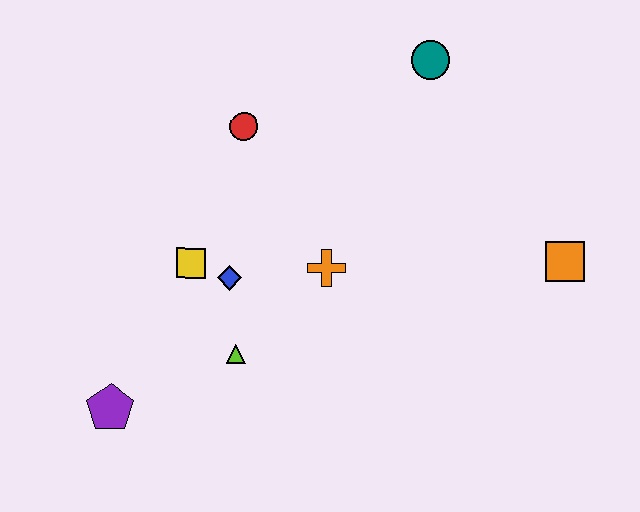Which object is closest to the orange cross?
The blue diamond is closest to the orange cross.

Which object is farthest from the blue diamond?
The orange square is farthest from the blue diamond.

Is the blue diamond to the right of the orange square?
No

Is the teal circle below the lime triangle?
No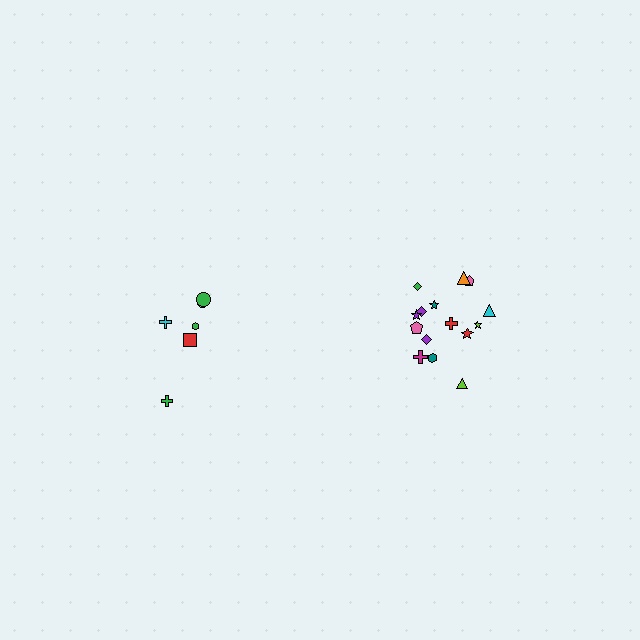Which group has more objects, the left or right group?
The right group.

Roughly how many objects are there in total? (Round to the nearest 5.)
Roughly 20 objects in total.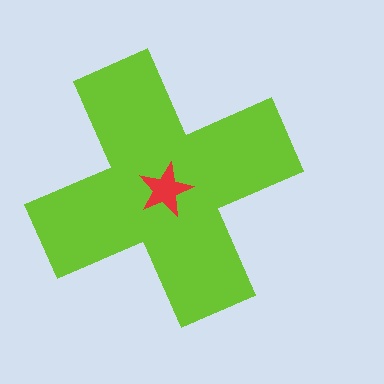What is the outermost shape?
The lime cross.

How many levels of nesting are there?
2.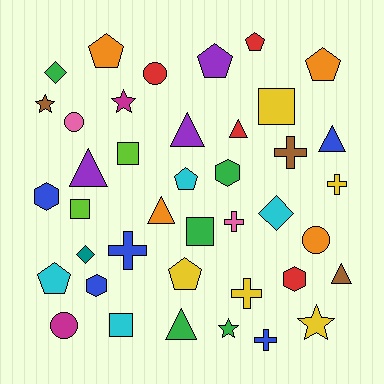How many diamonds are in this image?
There are 3 diamonds.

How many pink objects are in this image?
There are 2 pink objects.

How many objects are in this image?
There are 40 objects.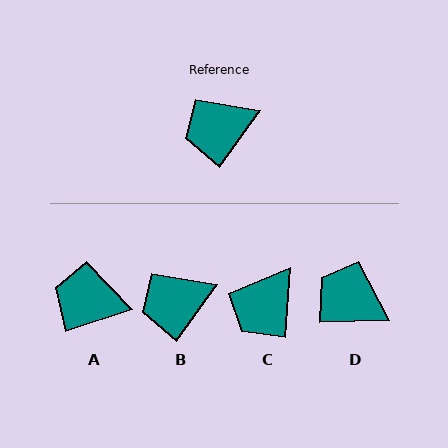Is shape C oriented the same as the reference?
No, it is off by about 32 degrees.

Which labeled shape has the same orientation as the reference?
B.